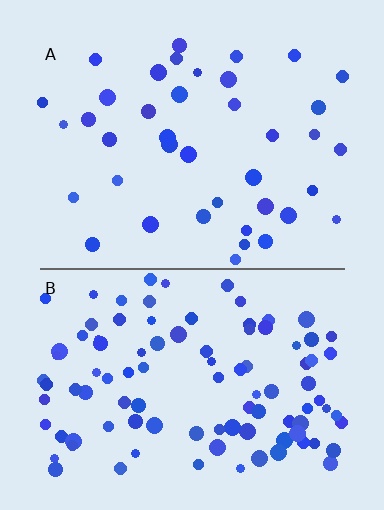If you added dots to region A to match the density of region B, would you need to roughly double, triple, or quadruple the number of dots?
Approximately double.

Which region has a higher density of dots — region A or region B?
B (the bottom).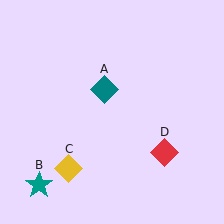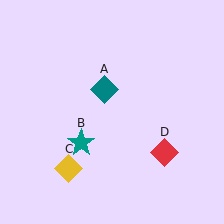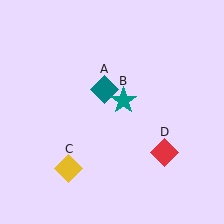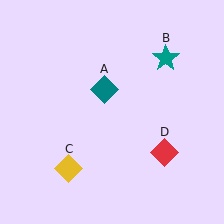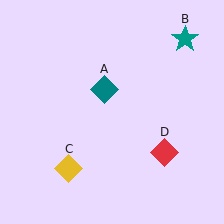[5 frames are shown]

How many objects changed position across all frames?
1 object changed position: teal star (object B).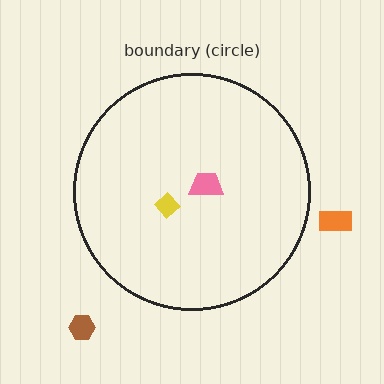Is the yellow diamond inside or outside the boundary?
Inside.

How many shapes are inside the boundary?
2 inside, 2 outside.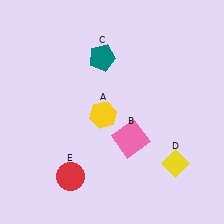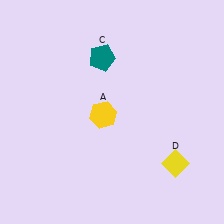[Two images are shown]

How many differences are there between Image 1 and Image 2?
There are 2 differences between the two images.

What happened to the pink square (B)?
The pink square (B) was removed in Image 2. It was in the bottom-right area of Image 1.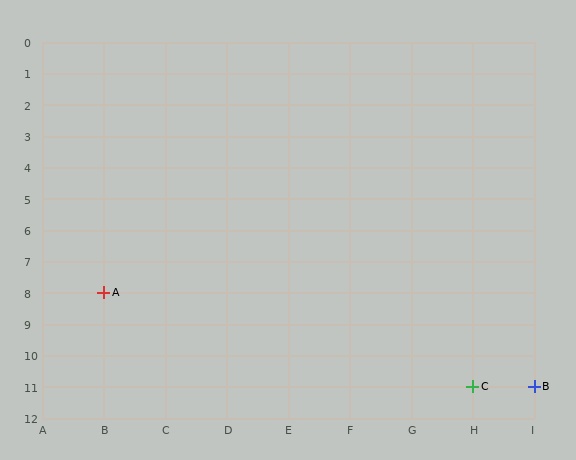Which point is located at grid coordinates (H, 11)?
Point C is at (H, 11).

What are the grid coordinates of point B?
Point B is at grid coordinates (I, 11).